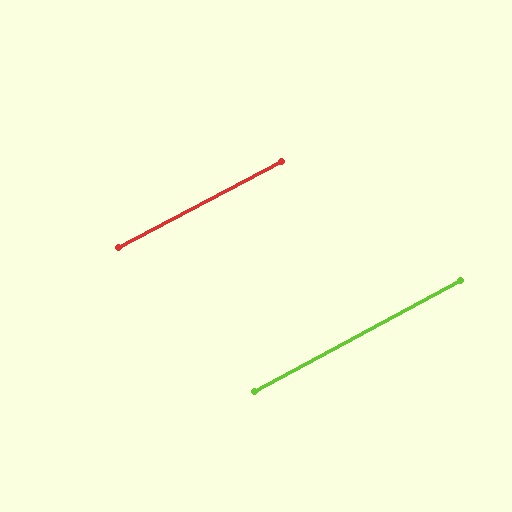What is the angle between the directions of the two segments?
Approximately 1 degree.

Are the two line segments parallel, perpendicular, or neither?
Parallel — their directions differ by only 0.5°.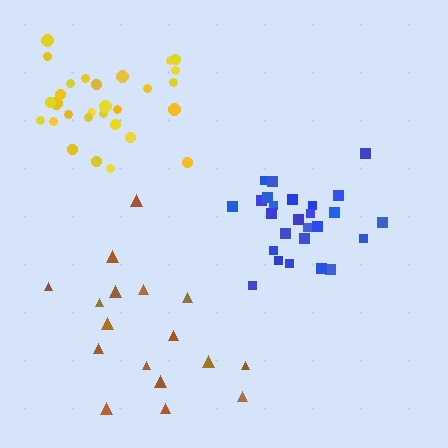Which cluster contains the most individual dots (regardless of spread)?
Yellow (29).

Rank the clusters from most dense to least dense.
blue, yellow, brown.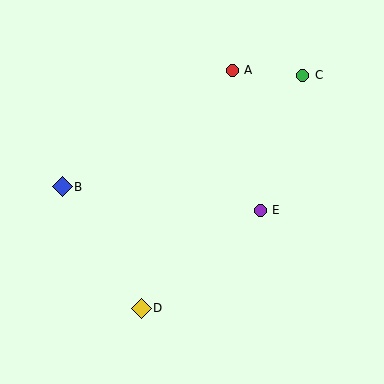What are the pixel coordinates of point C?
Point C is at (303, 75).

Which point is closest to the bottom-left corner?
Point D is closest to the bottom-left corner.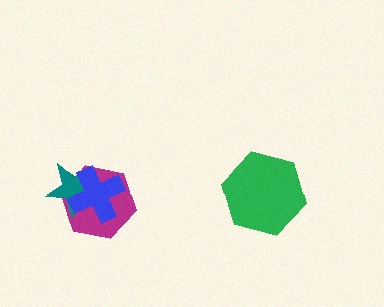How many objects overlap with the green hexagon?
0 objects overlap with the green hexagon.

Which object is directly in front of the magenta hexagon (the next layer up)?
The teal star is directly in front of the magenta hexagon.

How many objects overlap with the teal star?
2 objects overlap with the teal star.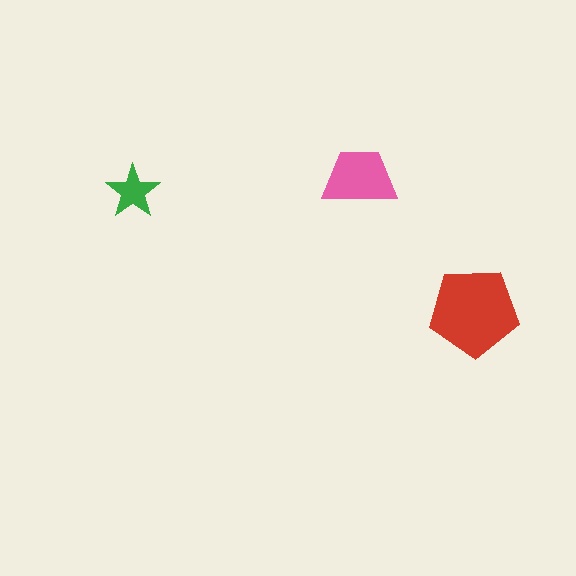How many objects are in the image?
There are 3 objects in the image.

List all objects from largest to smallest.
The red pentagon, the pink trapezoid, the green star.